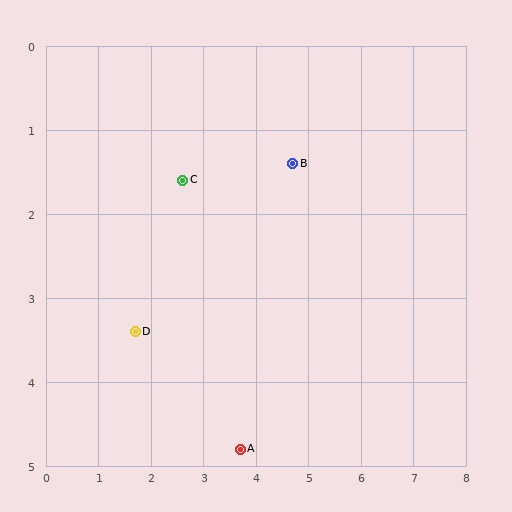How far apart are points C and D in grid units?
Points C and D are about 2.0 grid units apart.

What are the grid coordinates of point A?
Point A is at approximately (3.7, 4.8).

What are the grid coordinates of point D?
Point D is at approximately (1.7, 3.4).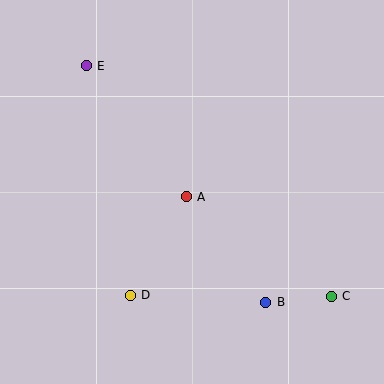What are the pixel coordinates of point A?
Point A is at (186, 197).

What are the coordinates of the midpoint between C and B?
The midpoint between C and B is at (299, 299).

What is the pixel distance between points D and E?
The distance between D and E is 234 pixels.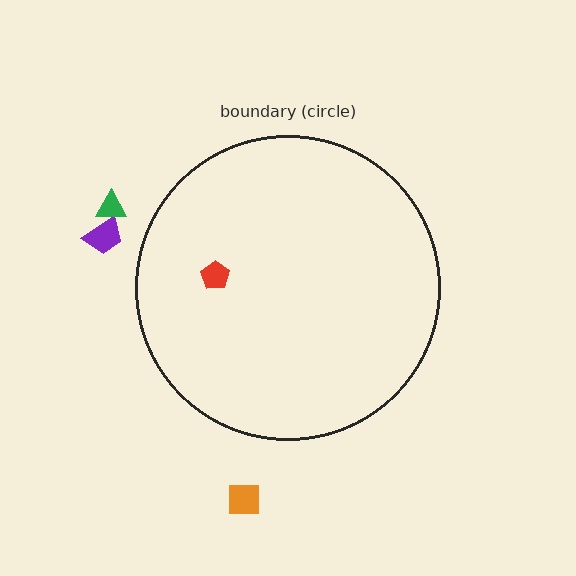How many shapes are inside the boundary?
1 inside, 3 outside.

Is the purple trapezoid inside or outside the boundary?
Outside.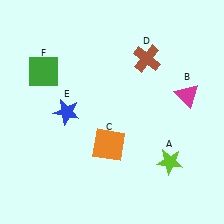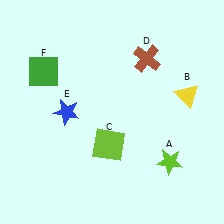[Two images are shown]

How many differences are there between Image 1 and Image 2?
There are 2 differences between the two images.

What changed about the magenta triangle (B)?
In Image 1, B is magenta. In Image 2, it changed to yellow.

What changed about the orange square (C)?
In Image 1, C is orange. In Image 2, it changed to lime.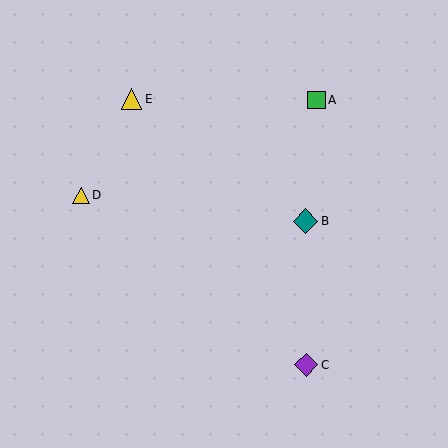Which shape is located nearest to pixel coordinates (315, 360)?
The purple diamond (labeled C) at (306, 365) is nearest to that location.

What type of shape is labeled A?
Shape A is a green square.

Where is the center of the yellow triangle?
The center of the yellow triangle is at (81, 195).